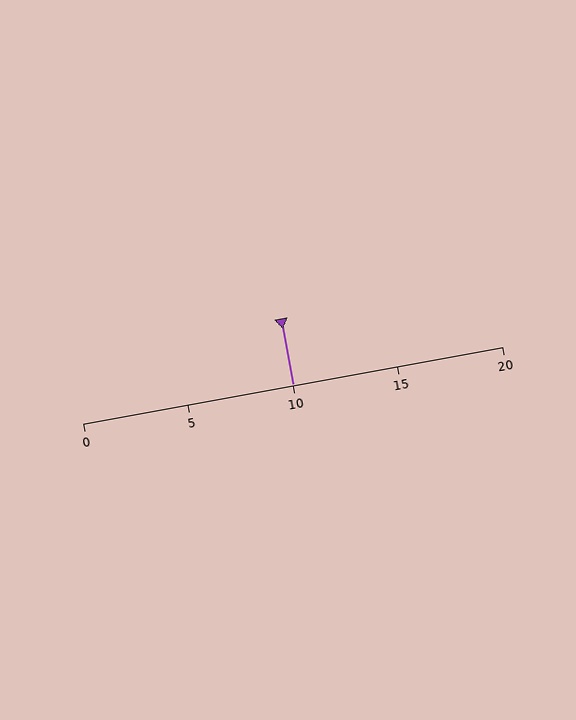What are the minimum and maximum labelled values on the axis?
The axis runs from 0 to 20.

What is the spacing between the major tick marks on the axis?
The major ticks are spaced 5 apart.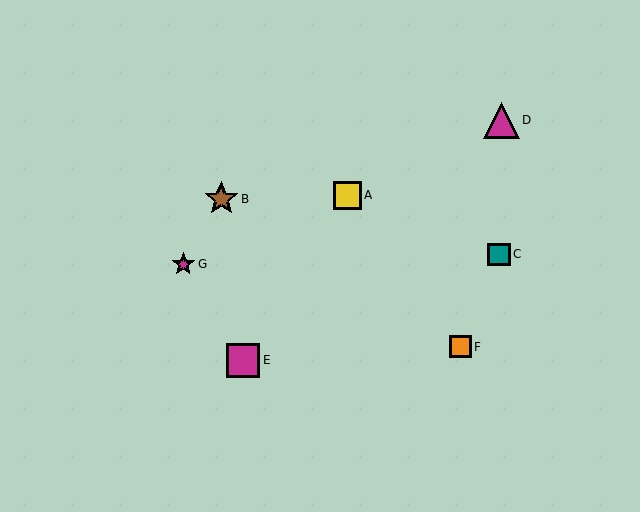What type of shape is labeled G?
Shape G is a magenta star.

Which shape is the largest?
The magenta triangle (labeled D) is the largest.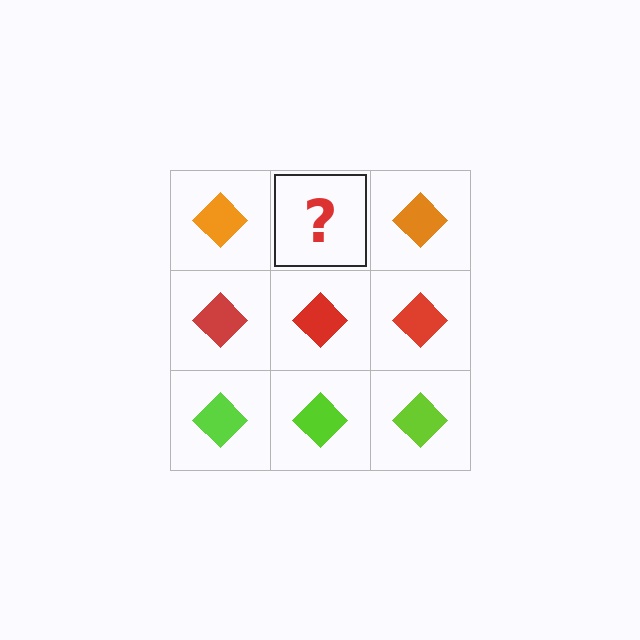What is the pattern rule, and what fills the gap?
The rule is that each row has a consistent color. The gap should be filled with an orange diamond.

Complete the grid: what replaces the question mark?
The question mark should be replaced with an orange diamond.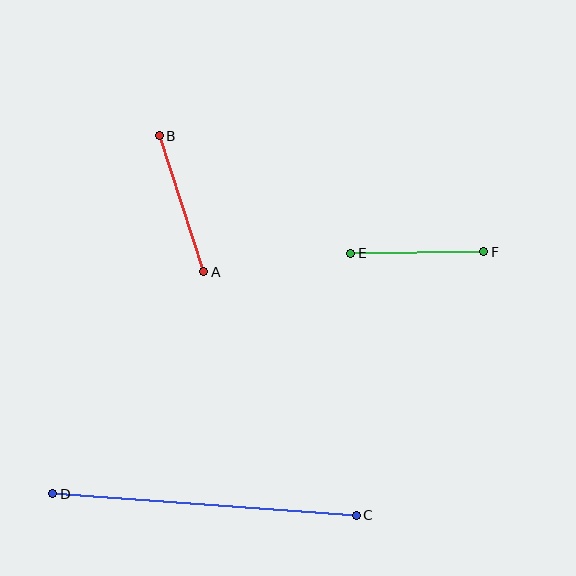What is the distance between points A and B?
The distance is approximately 143 pixels.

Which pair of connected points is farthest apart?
Points C and D are farthest apart.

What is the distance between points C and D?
The distance is approximately 304 pixels.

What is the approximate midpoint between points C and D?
The midpoint is at approximately (205, 505) pixels.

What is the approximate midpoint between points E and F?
The midpoint is at approximately (417, 252) pixels.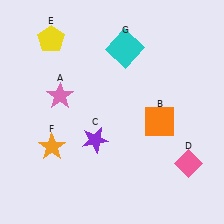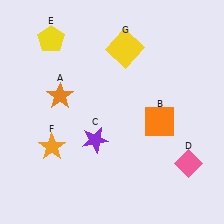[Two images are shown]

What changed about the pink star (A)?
In Image 1, A is pink. In Image 2, it changed to orange.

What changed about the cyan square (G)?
In Image 1, G is cyan. In Image 2, it changed to yellow.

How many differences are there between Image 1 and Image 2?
There are 2 differences between the two images.